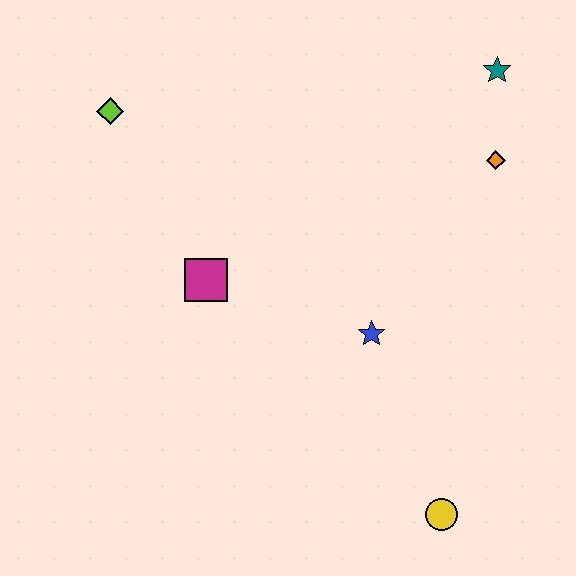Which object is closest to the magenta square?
The blue star is closest to the magenta square.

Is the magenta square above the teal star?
No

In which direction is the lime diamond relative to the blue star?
The lime diamond is to the left of the blue star.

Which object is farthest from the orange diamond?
The lime diamond is farthest from the orange diamond.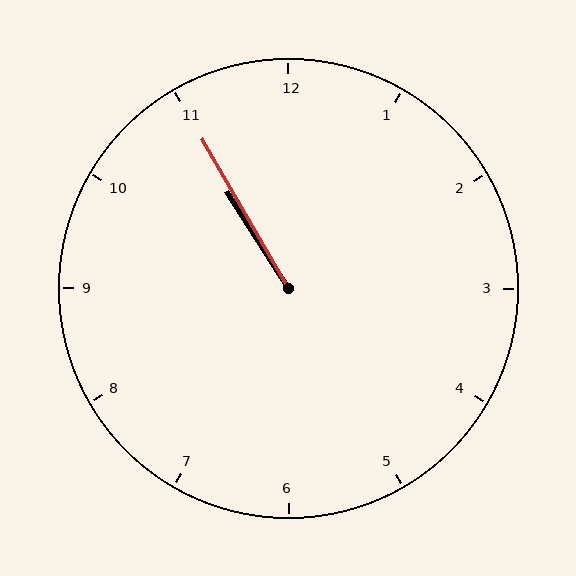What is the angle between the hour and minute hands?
Approximately 2 degrees.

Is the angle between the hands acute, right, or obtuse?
It is acute.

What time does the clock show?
10:55.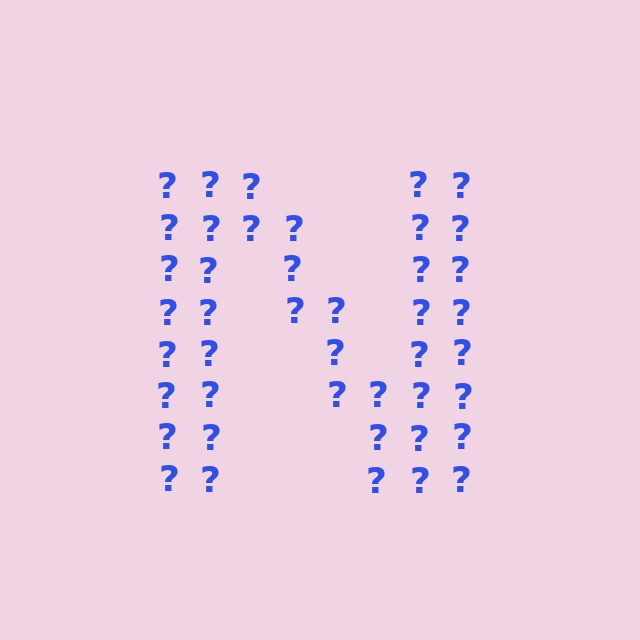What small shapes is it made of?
It is made of small question marks.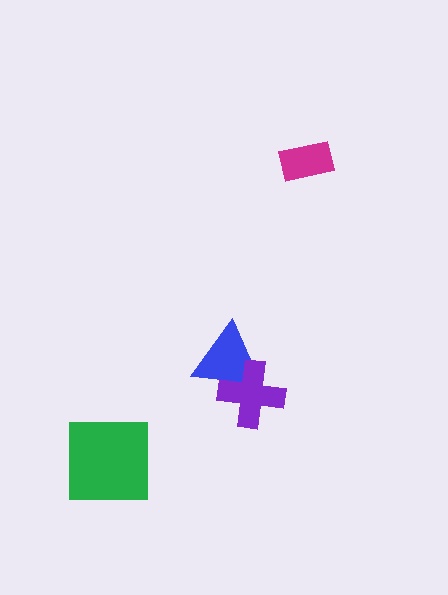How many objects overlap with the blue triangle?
1 object overlaps with the blue triangle.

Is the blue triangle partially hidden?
Yes, it is partially covered by another shape.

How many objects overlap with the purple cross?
1 object overlaps with the purple cross.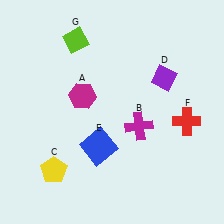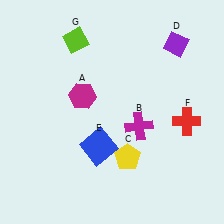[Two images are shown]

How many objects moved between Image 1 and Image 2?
2 objects moved between the two images.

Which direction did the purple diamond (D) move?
The purple diamond (D) moved up.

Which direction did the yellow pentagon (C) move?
The yellow pentagon (C) moved right.